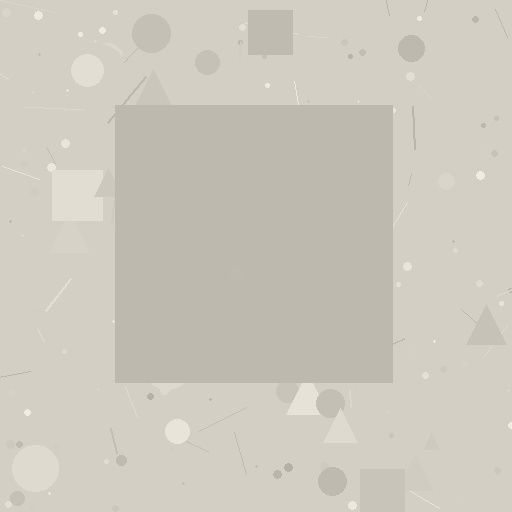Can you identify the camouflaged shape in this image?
The camouflaged shape is a square.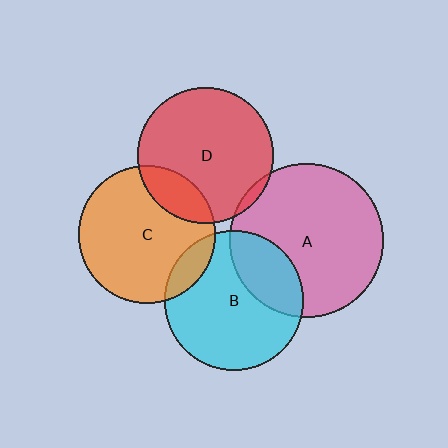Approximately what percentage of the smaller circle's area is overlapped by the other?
Approximately 25%.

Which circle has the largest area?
Circle A (pink).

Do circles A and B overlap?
Yes.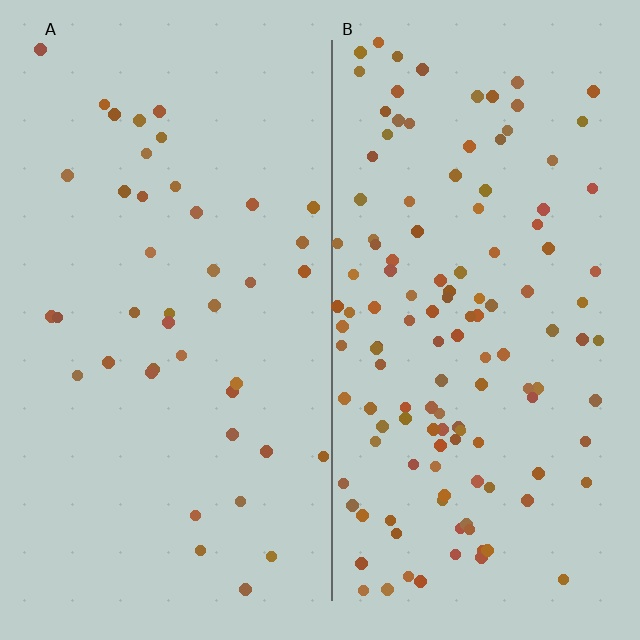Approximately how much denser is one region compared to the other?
Approximately 3.2× — region B over region A.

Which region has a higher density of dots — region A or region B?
B (the right).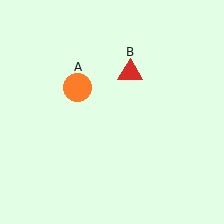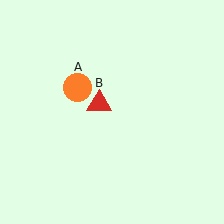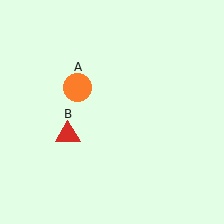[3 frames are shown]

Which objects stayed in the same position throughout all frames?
Orange circle (object A) remained stationary.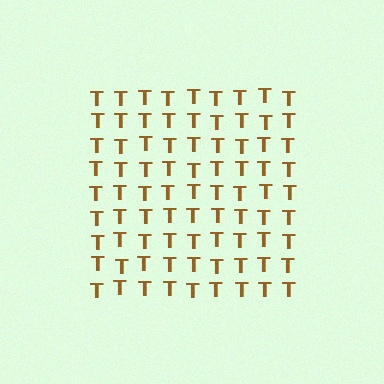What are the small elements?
The small elements are letter T's.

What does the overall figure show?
The overall figure shows a square.